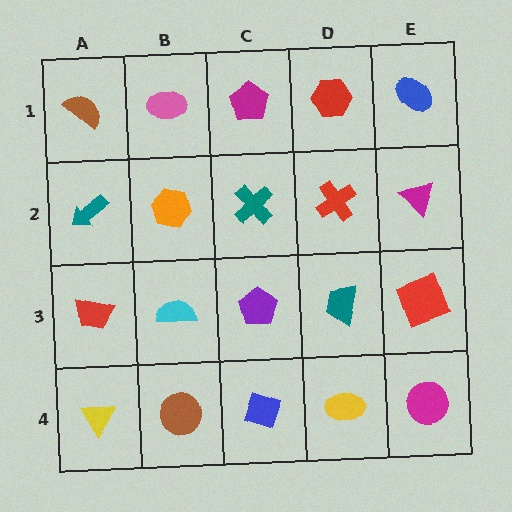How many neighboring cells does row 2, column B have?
4.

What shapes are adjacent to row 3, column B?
An orange hexagon (row 2, column B), a brown circle (row 4, column B), a red trapezoid (row 3, column A), a purple pentagon (row 3, column C).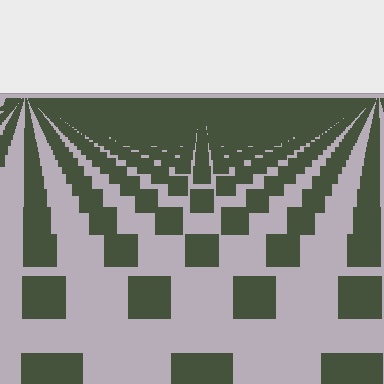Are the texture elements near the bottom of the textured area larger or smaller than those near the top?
Larger. Near the bottom, elements are closer to the viewer and appear at a bigger on-screen size.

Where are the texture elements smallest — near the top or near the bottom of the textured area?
Near the top.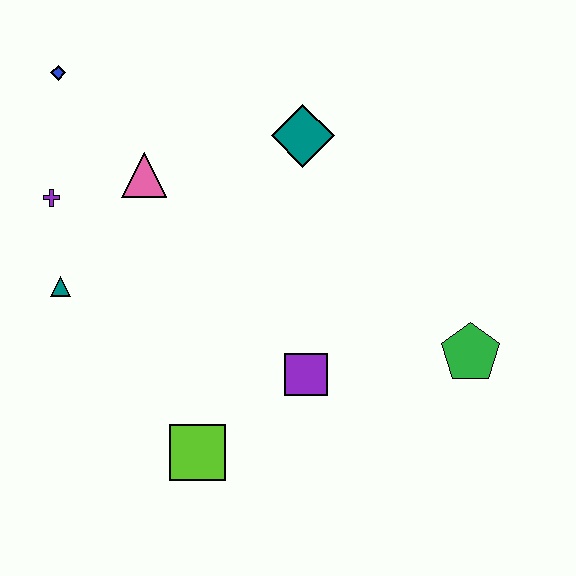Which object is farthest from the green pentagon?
The blue diamond is farthest from the green pentagon.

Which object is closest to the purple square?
The lime square is closest to the purple square.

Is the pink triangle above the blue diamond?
No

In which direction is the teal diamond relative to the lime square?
The teal diamond is above the lime square.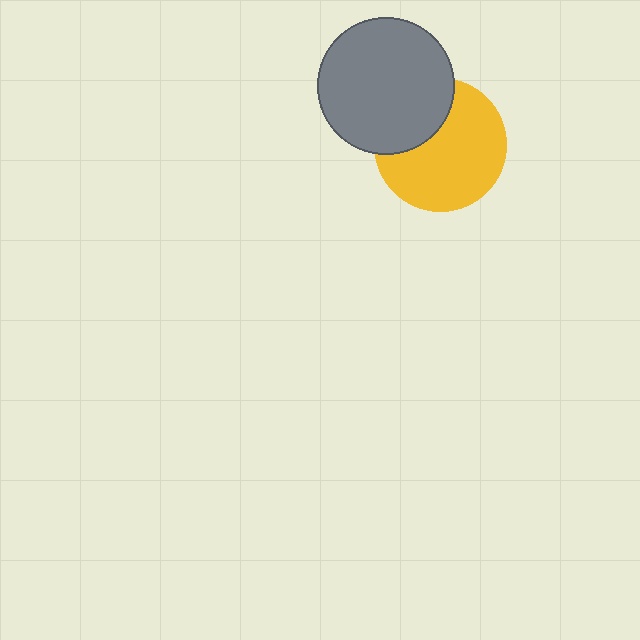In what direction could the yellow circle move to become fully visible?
The yellow circle could move toward the lower-right. That would shift it out from behind the gray circle entirely.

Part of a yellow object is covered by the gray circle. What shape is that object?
It is a circle.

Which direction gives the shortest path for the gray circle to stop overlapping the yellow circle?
Moving toward the upper-left gives the shortest separation.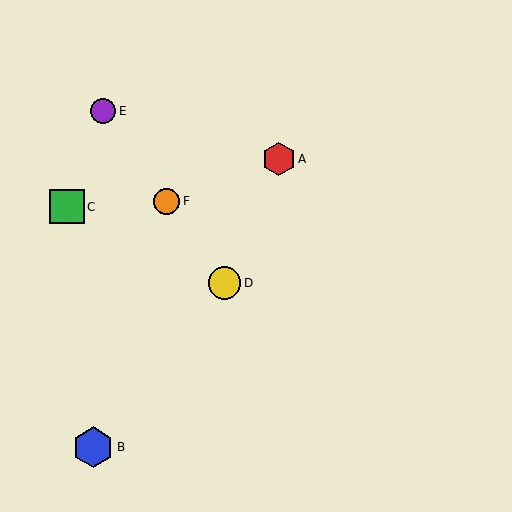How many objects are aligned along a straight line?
3 objects (D, E, F) are aligned along a straight line.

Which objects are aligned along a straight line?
Objects D, E, F are aligned along a straight line.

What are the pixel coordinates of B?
Object B is at (93, 447).